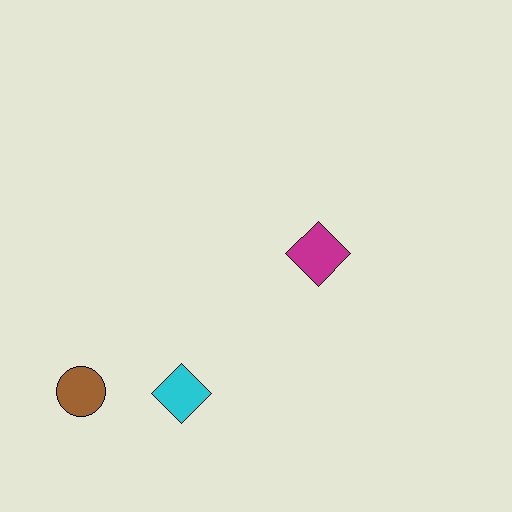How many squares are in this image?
There are no squares.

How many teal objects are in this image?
There are no teal objects.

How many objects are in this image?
There are 3 objects.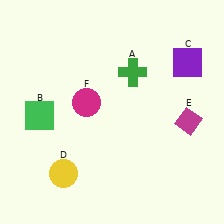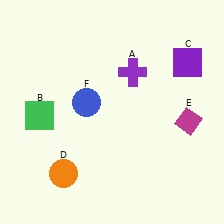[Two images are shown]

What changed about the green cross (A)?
In Image 1, A is green. In Image 2, it changed to purple.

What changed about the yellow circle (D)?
In Image 1, D is yellow. In Image 2, it changed to orange.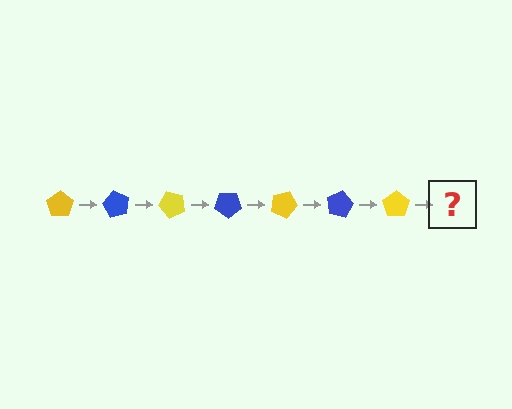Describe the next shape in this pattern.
It should be a blue pentagon, rotated 420 degrees from the start.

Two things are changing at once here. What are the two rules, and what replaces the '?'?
The two rules are that it rotates 60 degrees each step and the color cycles through yellow and blue. The '?' should be a blue pentagon, rotated 420 degrees from the start.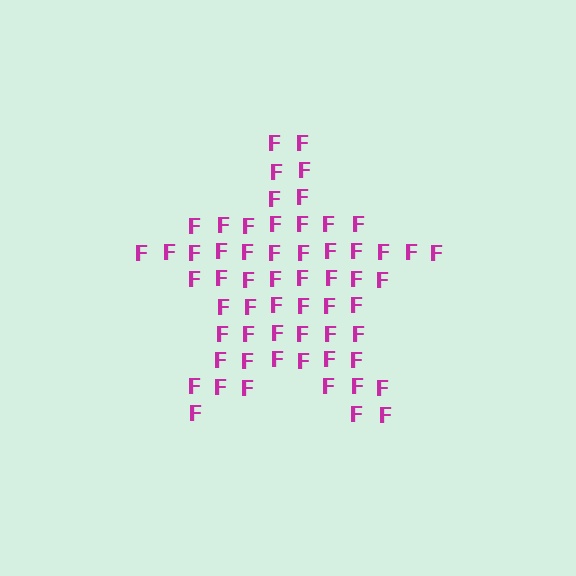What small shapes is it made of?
It is made of small letter F's.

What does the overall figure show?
The overall figure shows a star.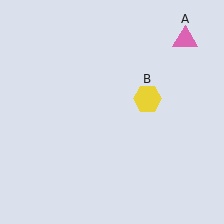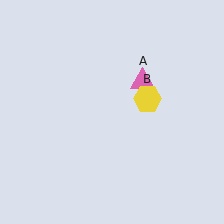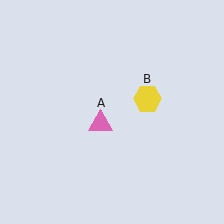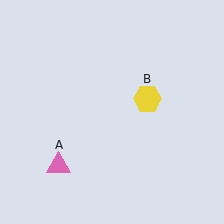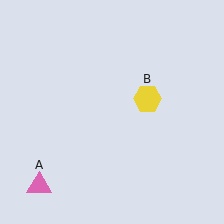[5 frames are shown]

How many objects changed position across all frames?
1 object changed position: pink triangle (object A).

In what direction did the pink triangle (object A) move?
The pink triangle (object A) moved down and to the left.